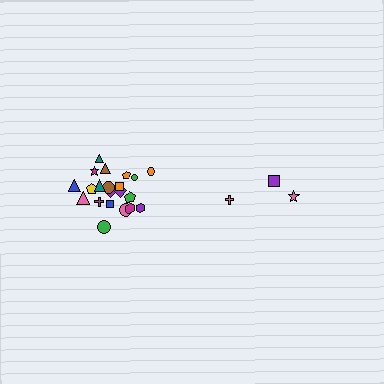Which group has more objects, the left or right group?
The left group.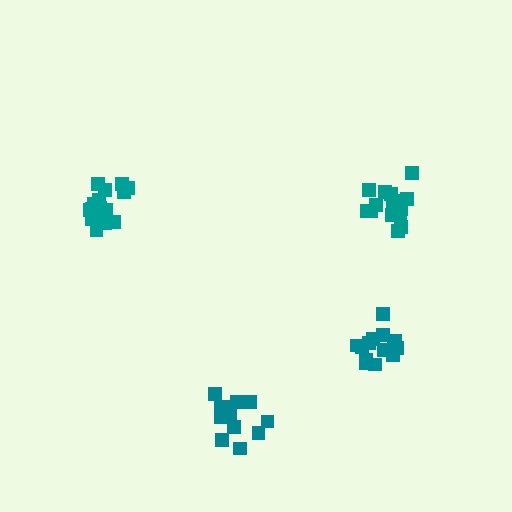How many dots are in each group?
Group 1: 14 dots, Group 2: 17 dots, Group 3: 14 dots, Group 4: 12 dots (57 total).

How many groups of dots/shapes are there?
There are 4 groups.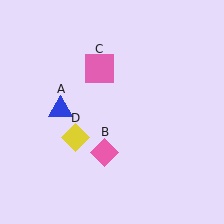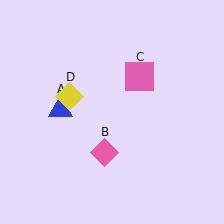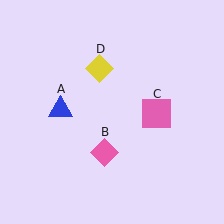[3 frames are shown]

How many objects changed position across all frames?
2 objects changed position: pink square (object C), yellow diamond (object D).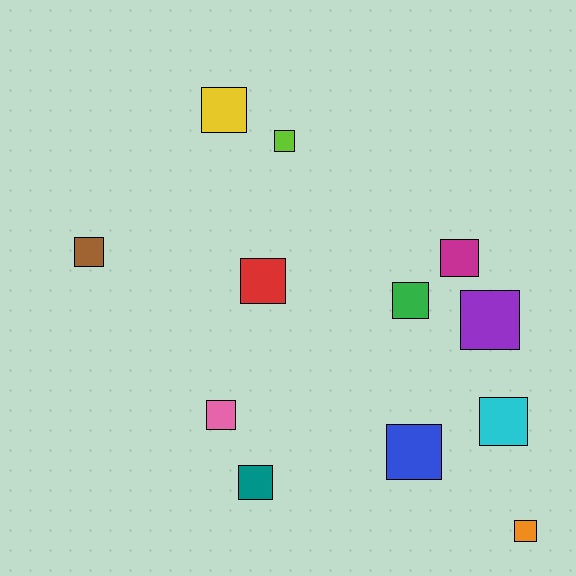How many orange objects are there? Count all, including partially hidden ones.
There is 1 orange object.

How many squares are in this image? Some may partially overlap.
There are 12 squares.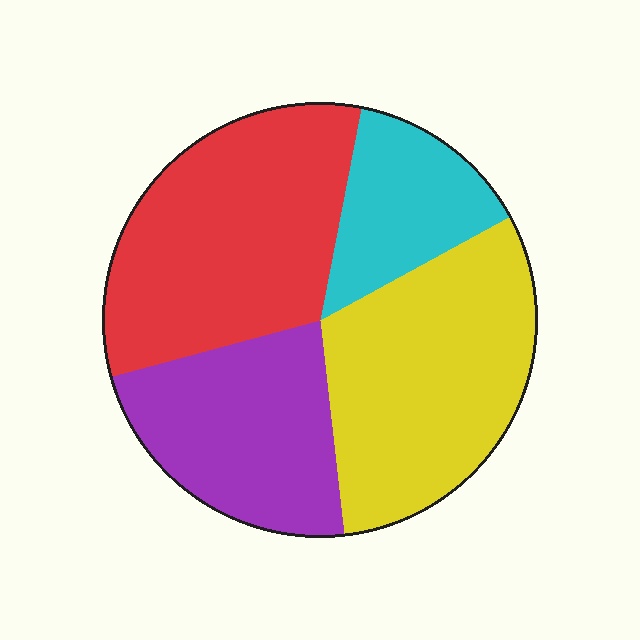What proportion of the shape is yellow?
Yellow takes up about one third (1/3) of the shape.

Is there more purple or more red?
Red.